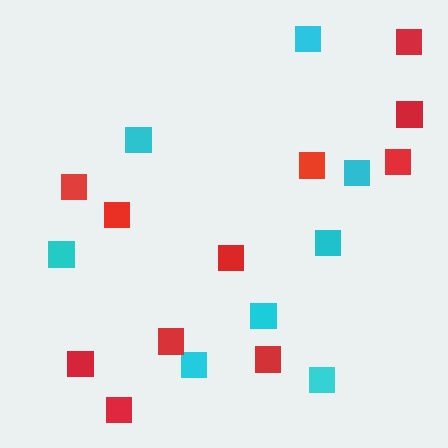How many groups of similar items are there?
There are 2 groups: one group of cyan squares (8) and one group of red squares (11).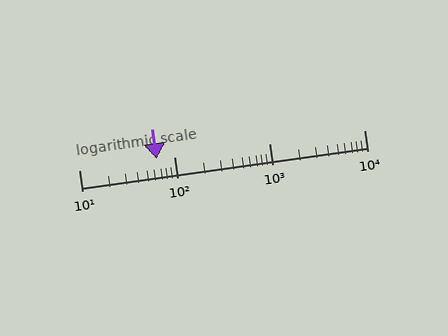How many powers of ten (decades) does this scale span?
The scale spans 3 decades, from 10 to 10000.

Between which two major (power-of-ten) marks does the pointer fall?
The pointer is between 10 and 100.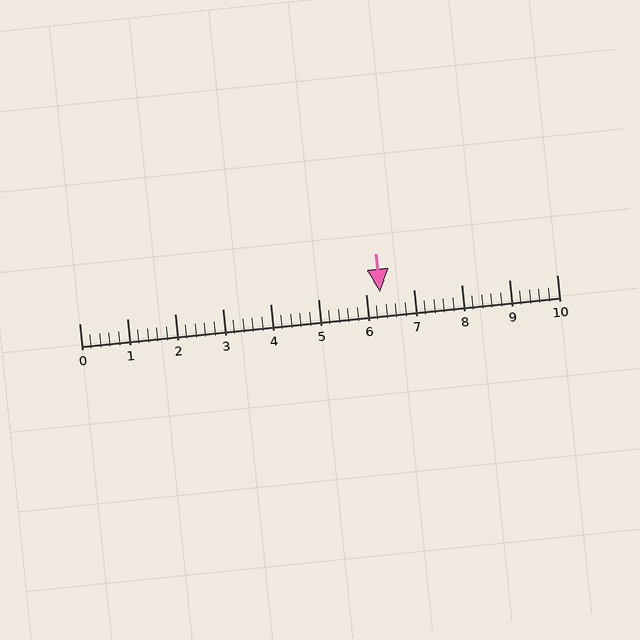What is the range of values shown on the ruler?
The ruler shows values from 0 to 10.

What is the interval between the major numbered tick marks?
The major tick marks are spaced 1 units apart.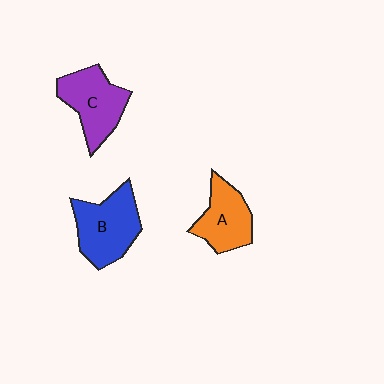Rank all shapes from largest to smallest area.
From largest to smallest: B (blue), C (purple), A (orange).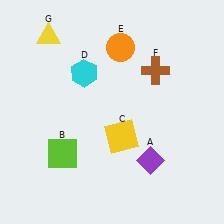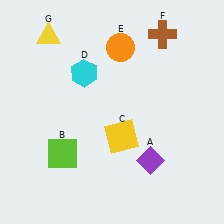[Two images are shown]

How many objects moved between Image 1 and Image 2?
1 object moved between the two images.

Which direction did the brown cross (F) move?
The brown cross (F) moved up.